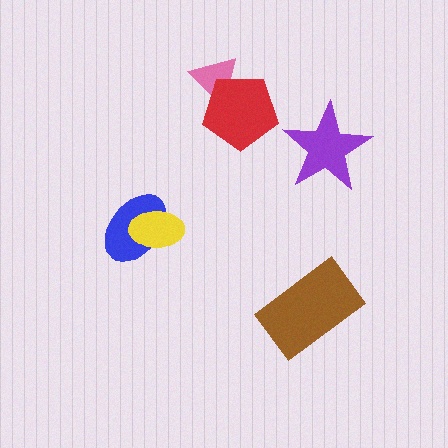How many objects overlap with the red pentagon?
1 object overlaps with the red pentagon.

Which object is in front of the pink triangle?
The red pentagon is in front of the pink triangle.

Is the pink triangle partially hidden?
Yes, it is partially covered by another shape.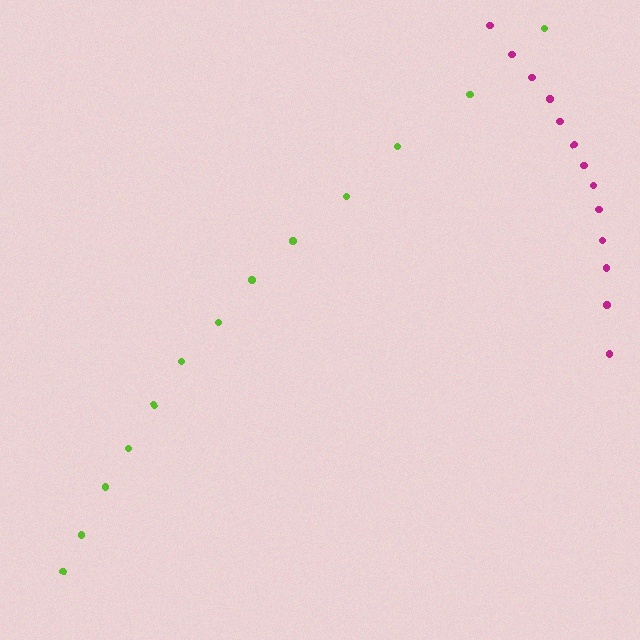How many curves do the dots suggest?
There are 2 distinct paths.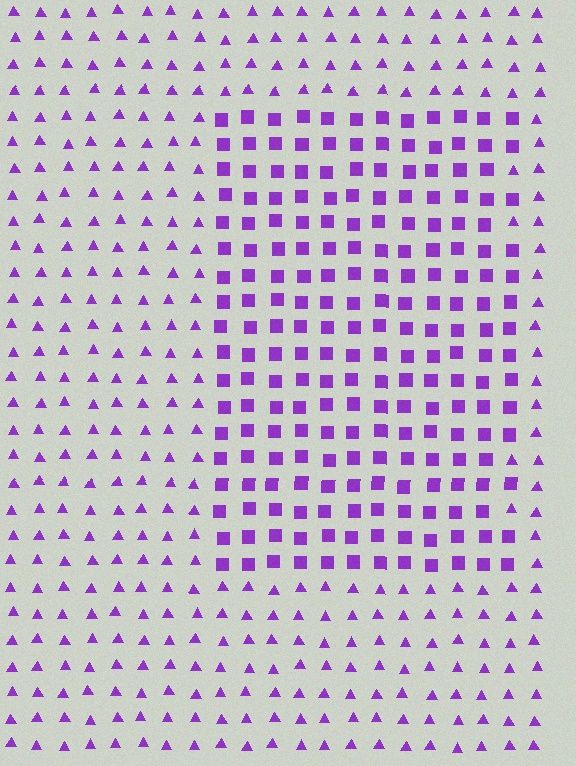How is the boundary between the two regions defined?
The boundary is defined by a change in element shape: squares inside vs. triangles outside. All elements share the same color and spacing.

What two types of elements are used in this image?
The image uses squares inside the rectangle region and triangles outside it.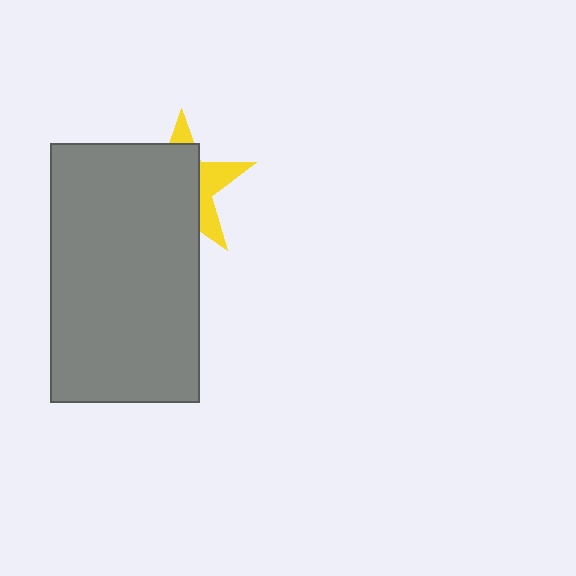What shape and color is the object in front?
The object in front is a gray rectangle.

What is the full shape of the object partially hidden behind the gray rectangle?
The partially hidden object is a yellow star.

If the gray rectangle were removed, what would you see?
You would see the complete yellow star.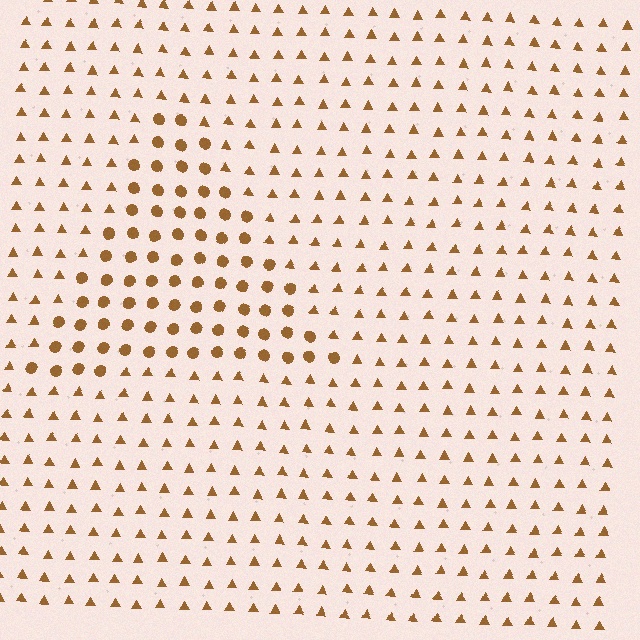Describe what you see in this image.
The image is filled with small brown elements arranged in a uniform grid. A triangle-shaped region contains circles, while the surrounding area contains triangles. The boundary is defined purely by the change in element shape.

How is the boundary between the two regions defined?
The boundary is defined by a change in element shape: circles inside vs. triangles outside. All elements share the same color and spacing.